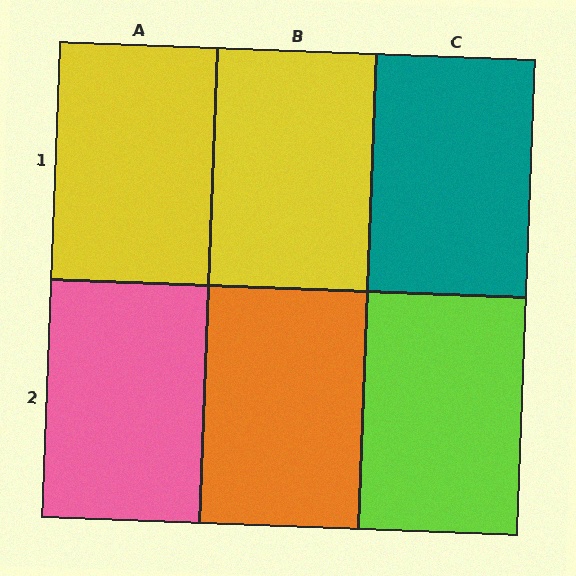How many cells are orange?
1 cell is orange.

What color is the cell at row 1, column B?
Yellow.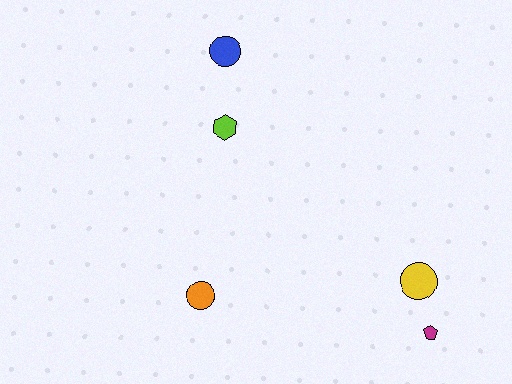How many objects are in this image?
There are 5 objects.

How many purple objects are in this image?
There are no purple objects.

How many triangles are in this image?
There are no triangles.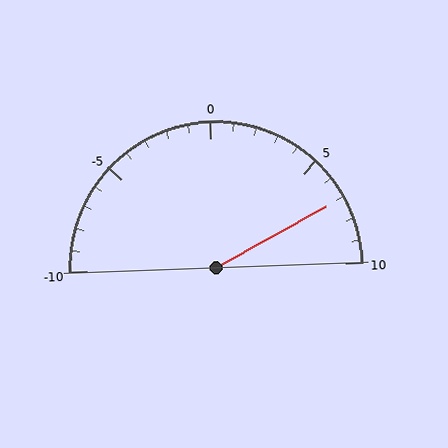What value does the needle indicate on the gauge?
The needle indicates approximately 7.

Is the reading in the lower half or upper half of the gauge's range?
The reading is in the upper half of the range (-10 to 10).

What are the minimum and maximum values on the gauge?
The gauge ranges from -10 to 10.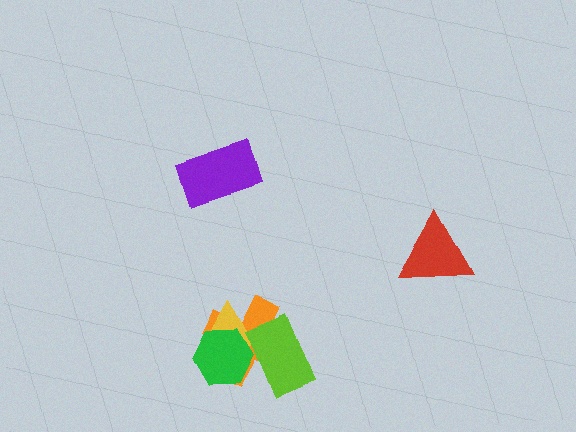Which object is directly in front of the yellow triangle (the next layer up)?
The lime rectangle is directly in front of the yellow triangle.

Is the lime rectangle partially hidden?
Yes, it is partially covered by another shape.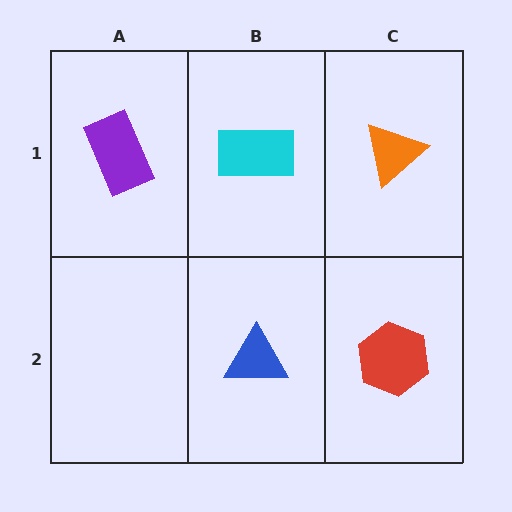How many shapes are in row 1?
3 shapes.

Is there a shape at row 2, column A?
No, that cell is empty.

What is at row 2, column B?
A blue triangle.